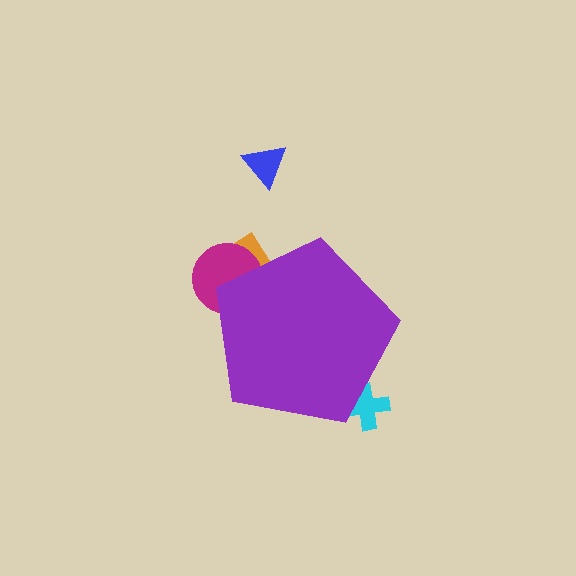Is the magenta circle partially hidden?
Yes, the magenta circle is partially hidden behind the purple pentagon.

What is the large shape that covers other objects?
A purple pentagon.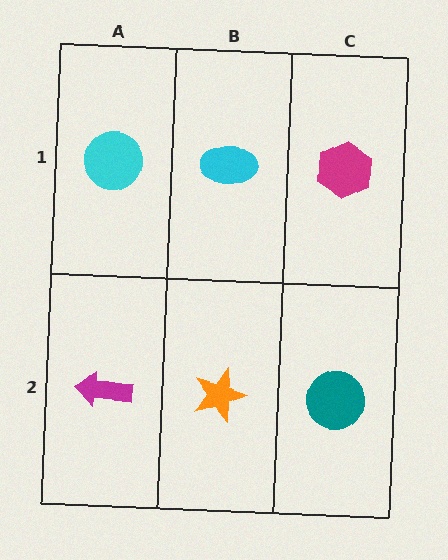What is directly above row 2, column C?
A magenta hexagon.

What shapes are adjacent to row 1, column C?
A teal circle (row 2, column C), a cyan ellipse (row 1, column B).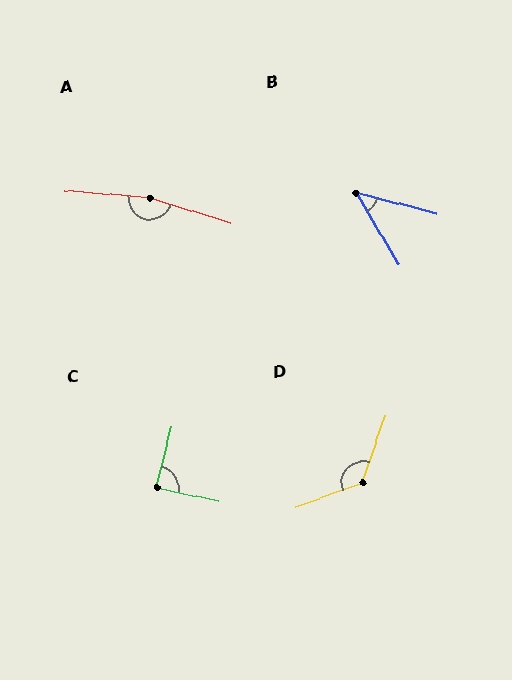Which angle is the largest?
A, at approximately 168 degrees.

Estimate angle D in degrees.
Approximately 129 degrees.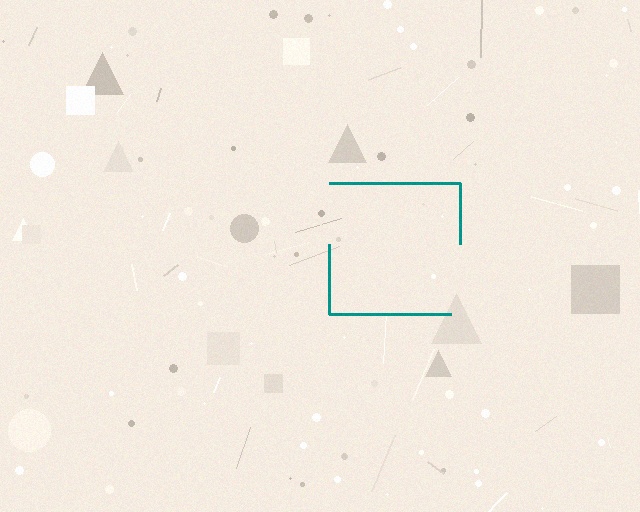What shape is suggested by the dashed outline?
The dashed outline suggests a square.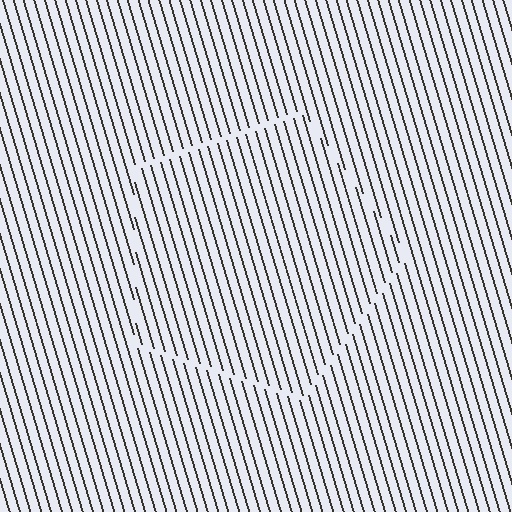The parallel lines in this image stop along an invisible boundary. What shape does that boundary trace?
An illusory pentagon. The interior of the shape contains the same grating, shifted by half a period — the contour is defined by the phase discontinuity where line-ends from the inner and outer gratings abut.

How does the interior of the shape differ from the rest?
The interior of the shape contains the same grating, shifted by half a period — the contour is defined by the phase discontinuity where line-ends from the inner and outer gratings abut.